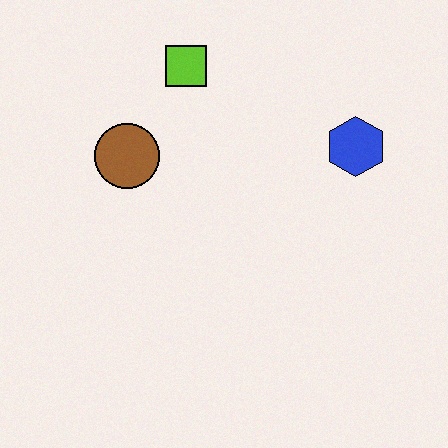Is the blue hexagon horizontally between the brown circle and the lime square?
No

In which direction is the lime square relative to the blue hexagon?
The lime square is to the left of the blue hexagon.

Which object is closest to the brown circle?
The lime square is closest to the brown circle.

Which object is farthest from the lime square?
The blue hexagon is farthest from the lime square.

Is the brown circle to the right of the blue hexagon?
No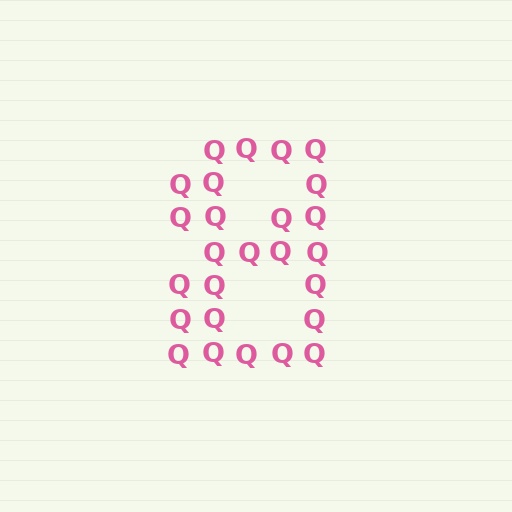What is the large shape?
The large shape is the digit 8.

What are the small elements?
The small elements are letter Q's.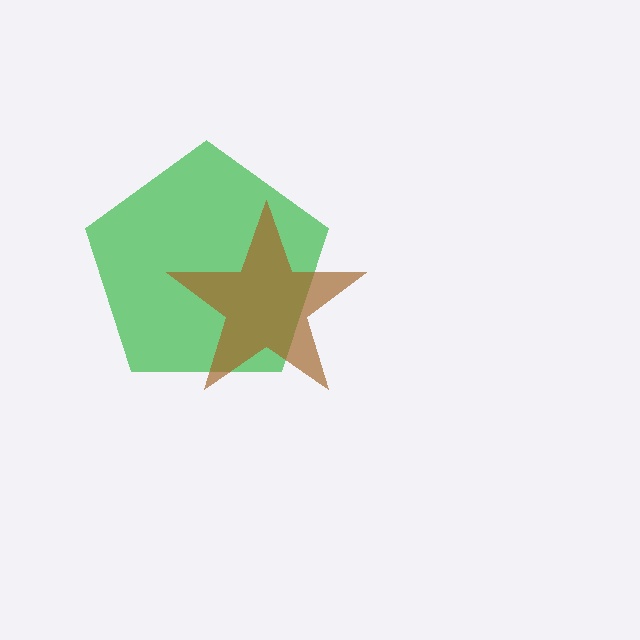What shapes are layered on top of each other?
The layered shapes are: a green pentagon, a brown star.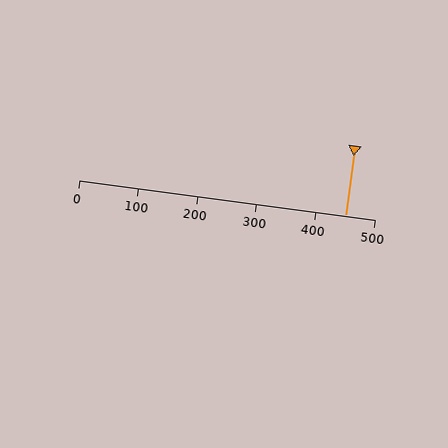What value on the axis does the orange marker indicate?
The marker indicates approximately 450.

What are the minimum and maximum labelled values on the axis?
The axis runs from 0 to 500.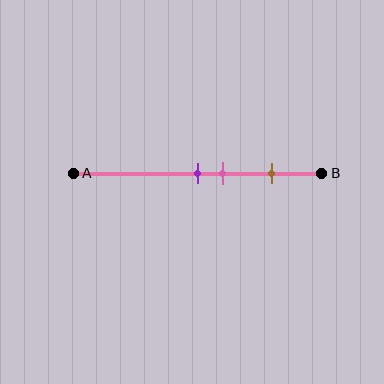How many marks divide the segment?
There are 3 marks dividing the segment.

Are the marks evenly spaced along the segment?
No, the marks are not evenly spaced.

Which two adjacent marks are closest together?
The purple and pink marks are the closest adjacent pair.